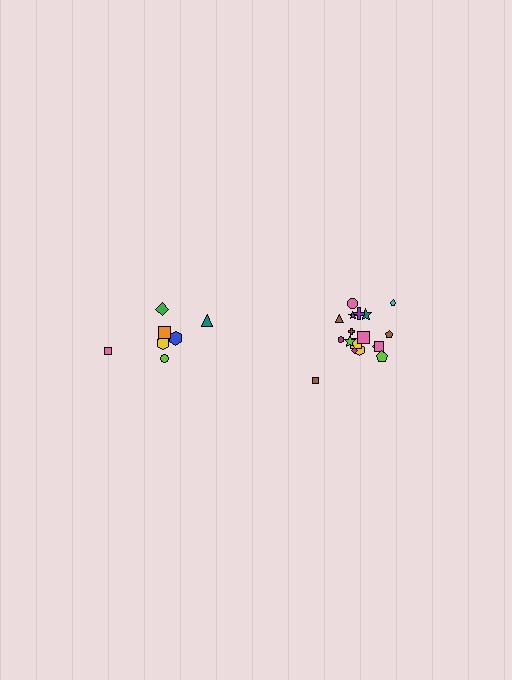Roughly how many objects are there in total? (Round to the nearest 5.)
Roughly 25 objects in total.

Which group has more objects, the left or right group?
The right group.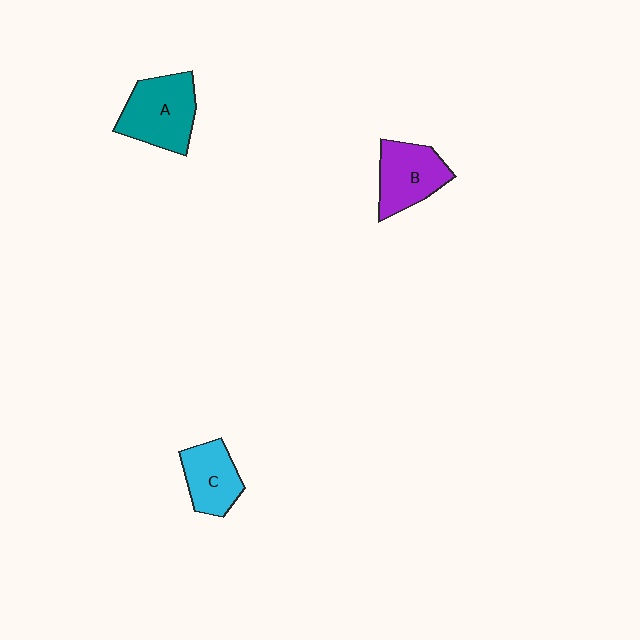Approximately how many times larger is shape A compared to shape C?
Approximately 1.4 times.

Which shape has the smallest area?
Shape C (cyan).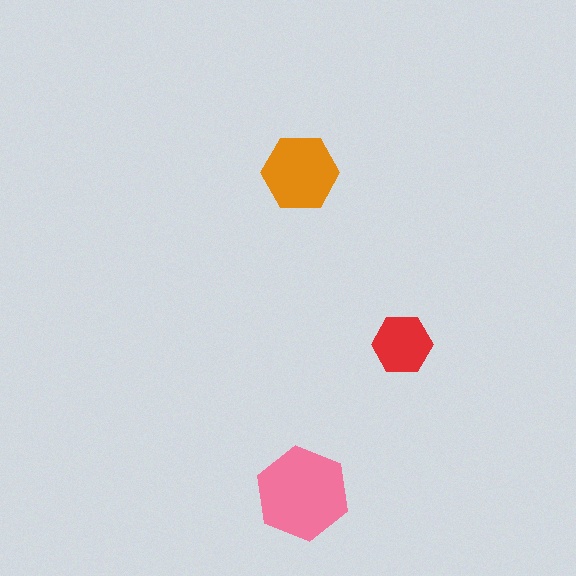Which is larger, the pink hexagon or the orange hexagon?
The pink one.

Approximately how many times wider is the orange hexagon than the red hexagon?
About 1.5 times wider.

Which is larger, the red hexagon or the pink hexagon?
The pink one.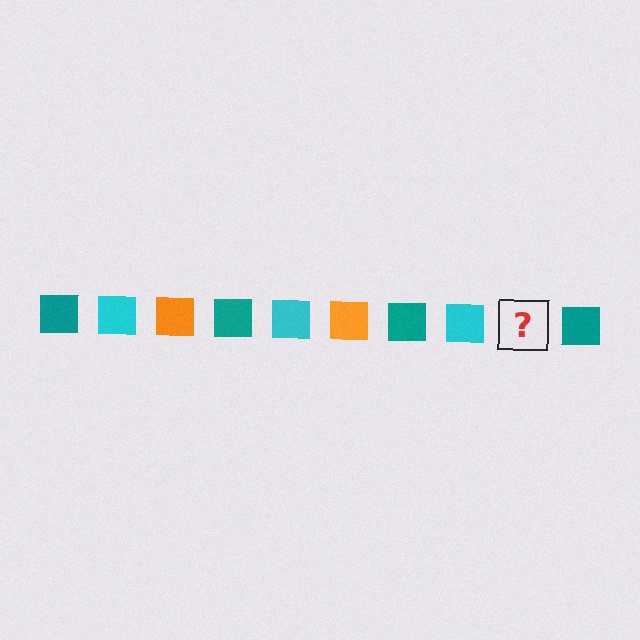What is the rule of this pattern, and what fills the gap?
The rule is that the pattern cycles through teal, cyan, orange squares. The gap should be filled with an orange square.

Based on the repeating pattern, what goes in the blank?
The blank should be an orange square.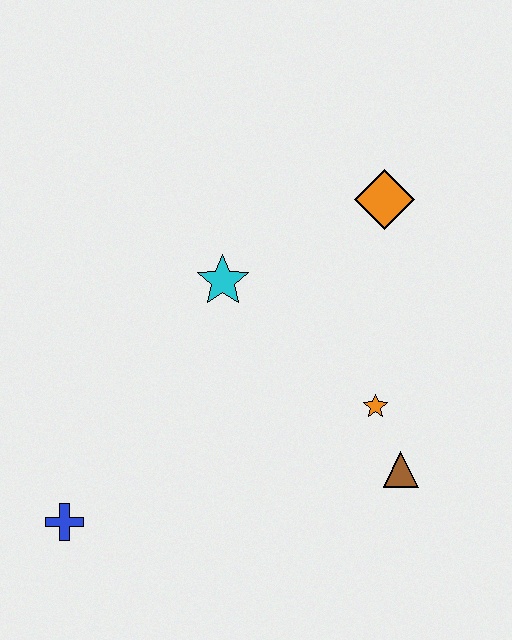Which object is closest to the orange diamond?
The cyan star is closest to the orange diamond.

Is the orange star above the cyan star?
No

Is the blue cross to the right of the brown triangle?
No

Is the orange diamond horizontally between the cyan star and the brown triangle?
Yes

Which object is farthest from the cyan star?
The blue cross is farthest from the cyan star.